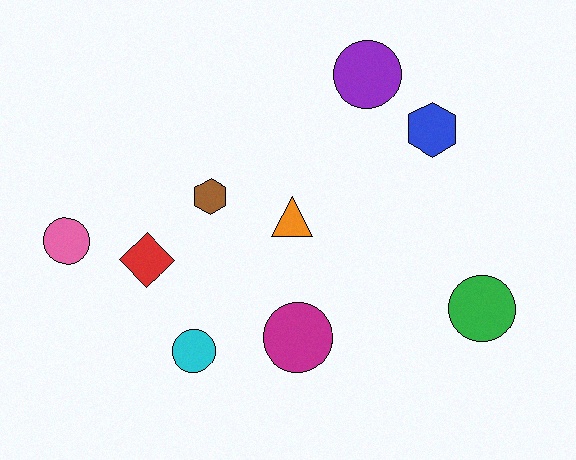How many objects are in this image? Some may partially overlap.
There are 9 objects.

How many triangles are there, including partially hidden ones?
There is 1 triangle.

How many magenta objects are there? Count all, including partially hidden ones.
There is 1 magenta object.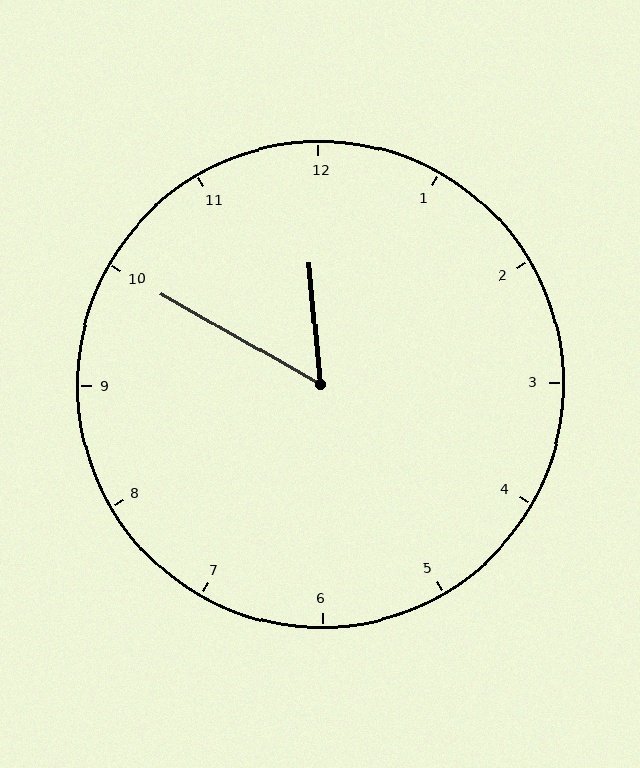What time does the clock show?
11:50.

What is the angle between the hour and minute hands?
Approximately 55 degrees.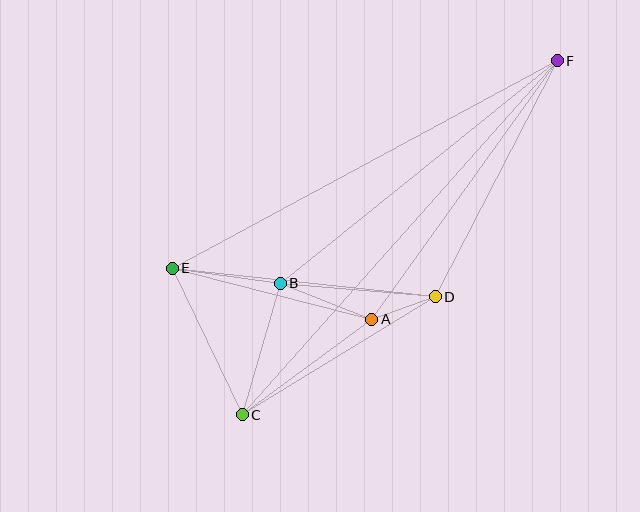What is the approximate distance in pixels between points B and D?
The distance between B and D is approximately 155 pixels.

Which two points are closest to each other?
Points A and D are closest to each other.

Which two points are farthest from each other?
Points C and F are farthest from each other.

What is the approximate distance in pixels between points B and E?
The distance between B and E is approximately 109 pixels.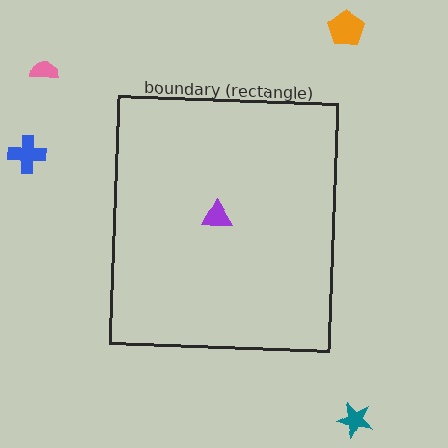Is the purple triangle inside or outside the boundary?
Inside.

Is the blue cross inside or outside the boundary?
Outside.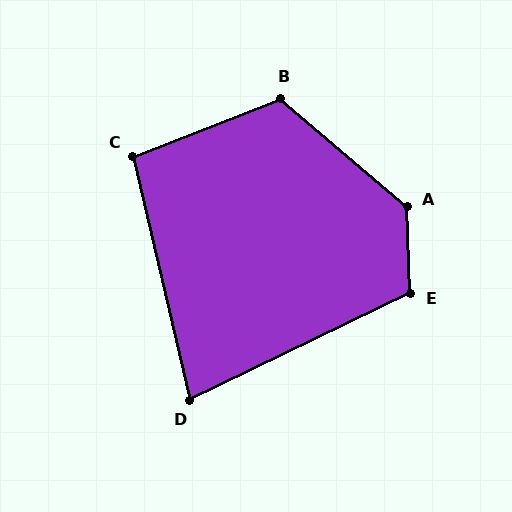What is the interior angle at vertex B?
Approximately 118 degrees (obtuse).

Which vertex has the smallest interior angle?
D, at approximately 77 degrees.